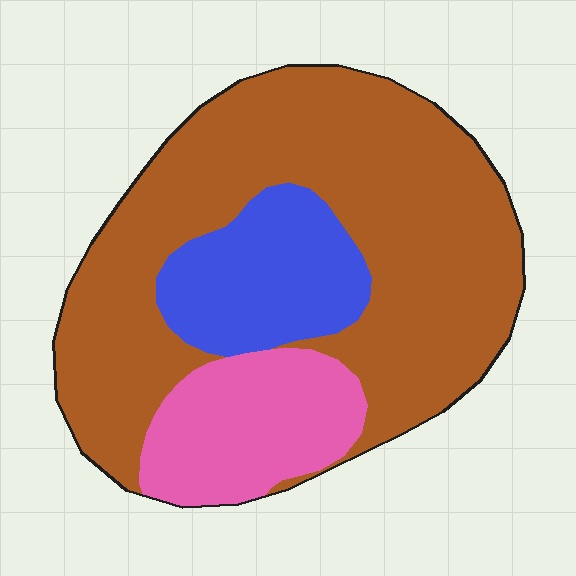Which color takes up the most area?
Brown, at roughly 65%.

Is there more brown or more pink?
Brown.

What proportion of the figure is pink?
Pink covers around 20% of the figure.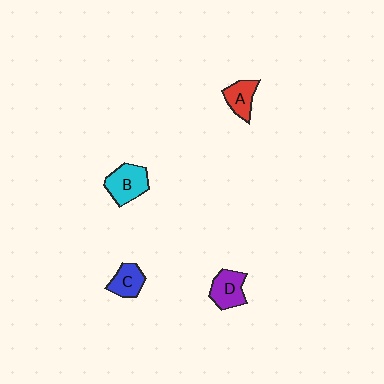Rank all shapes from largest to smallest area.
From largest to smallest: B (cyan), D (purple), A (red), C (blue).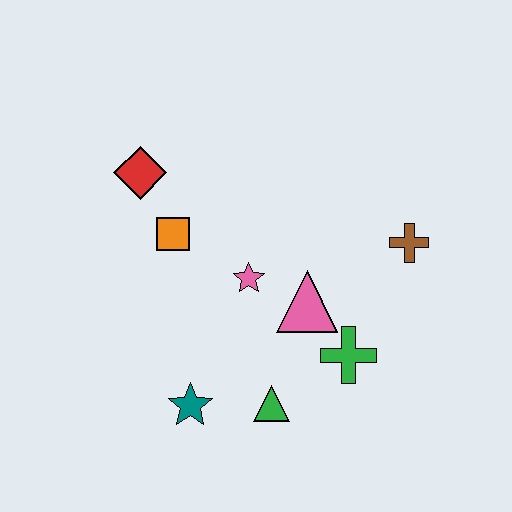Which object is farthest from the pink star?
The brown cross is farthest from the pink star.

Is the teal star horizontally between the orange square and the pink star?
Yes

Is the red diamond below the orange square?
No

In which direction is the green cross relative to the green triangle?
The green cross is to the right of the green triangle.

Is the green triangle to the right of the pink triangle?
No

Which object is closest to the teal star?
The green triangle is closest to the teal star.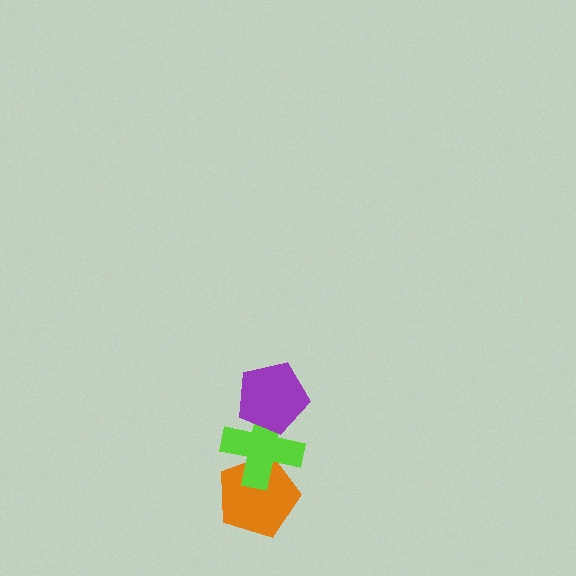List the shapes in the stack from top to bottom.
From top to bottom: the purple pentagon, the lime cross, the orange pentagon.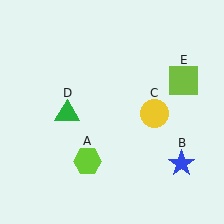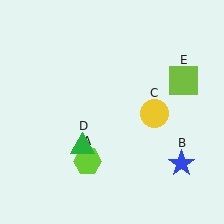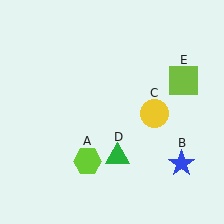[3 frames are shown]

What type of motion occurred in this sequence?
The green triangle (object D) rotated counterclockwise around the center of the scene.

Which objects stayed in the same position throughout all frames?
Lime hexagon (object A) and blue star (object B) and yellow circle (object C) and lime square (object E) remained stationary.